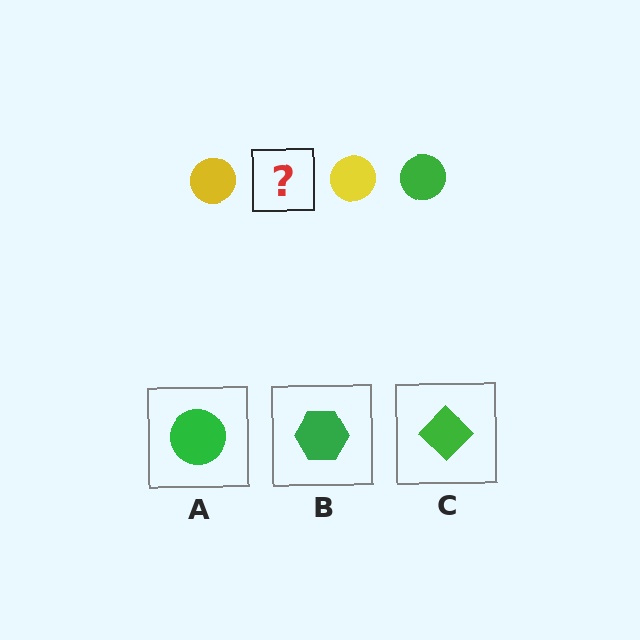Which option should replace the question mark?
Option A.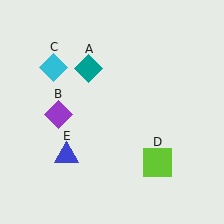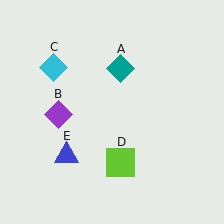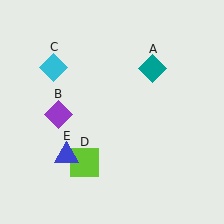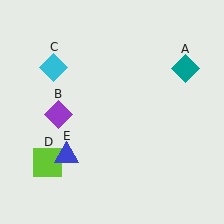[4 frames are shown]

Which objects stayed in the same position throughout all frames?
Purple diamond (object B) and cyan diamond (object C) and blue triangle (object E) remained stationary.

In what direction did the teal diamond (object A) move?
The teal diamond (object A) moved right.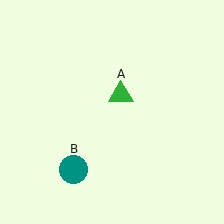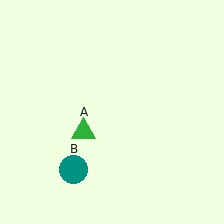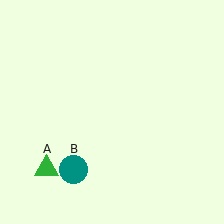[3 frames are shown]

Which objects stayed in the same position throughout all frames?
Teal circle (object B) remained stationary.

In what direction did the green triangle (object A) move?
The green triangle (object A) moved down and to the left.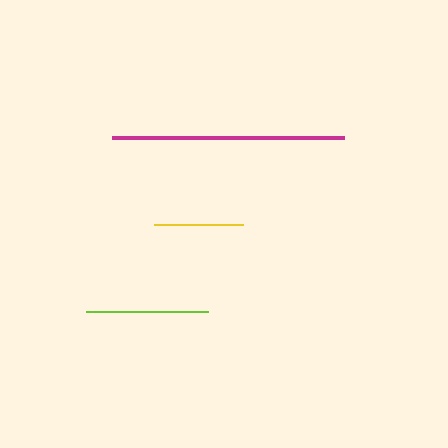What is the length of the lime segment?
The lime segment is approximately 122 pixels long.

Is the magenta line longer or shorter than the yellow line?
The magenta line is longer than the yellow line.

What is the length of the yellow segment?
The yellow segment is approximately 88 pixels long.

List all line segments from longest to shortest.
From longest to shortest: magenta, lime, yellow.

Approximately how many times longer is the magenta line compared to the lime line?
The magenta line is approximately 1.9 times the length of the lime line.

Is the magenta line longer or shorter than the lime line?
The magenta line is longer than the lime line.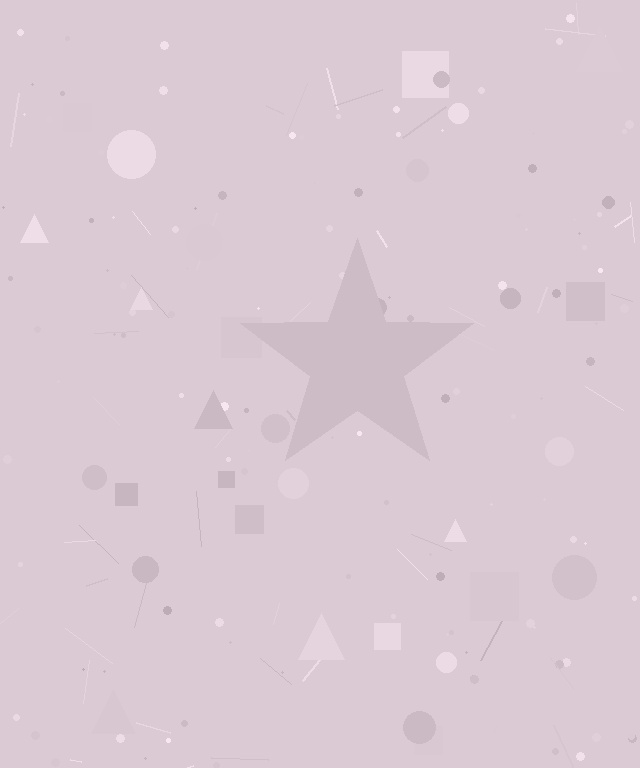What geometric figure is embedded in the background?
A star is embedded in the background.